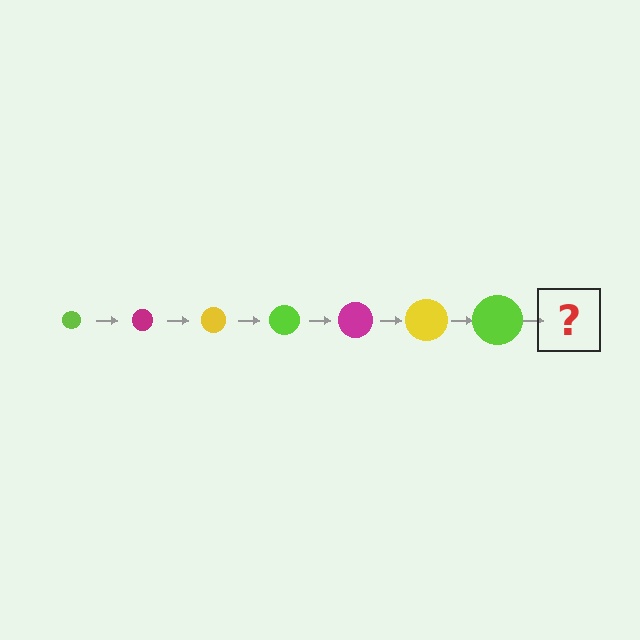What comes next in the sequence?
The next element should be a magenta circle, larger than the previous one.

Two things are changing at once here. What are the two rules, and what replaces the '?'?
The two rules are that the circle grows larger each step and the color cycles through lime, magenta, and yellow. The '?' should be a magenta circle, larger than the previous one.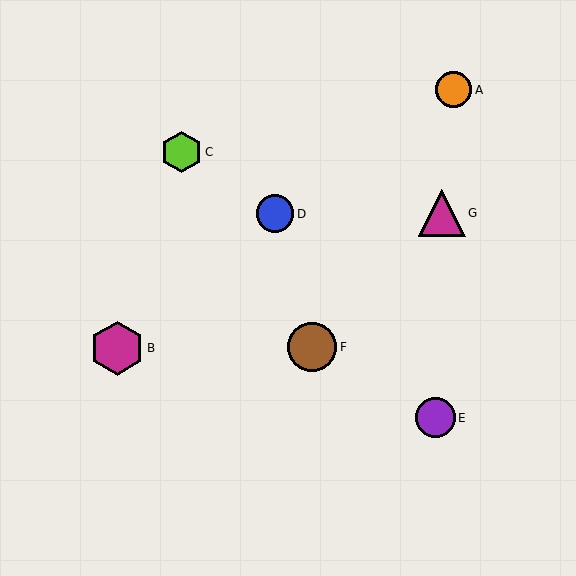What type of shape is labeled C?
Shape C is a lime hexagon.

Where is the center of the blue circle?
The center of the blue circle is at (275, 214).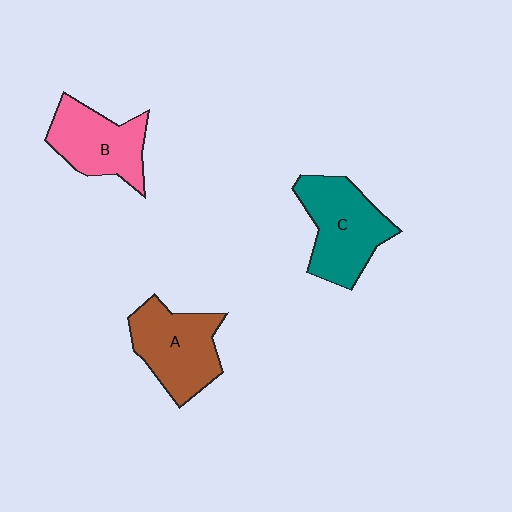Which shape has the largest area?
Shape C (teal).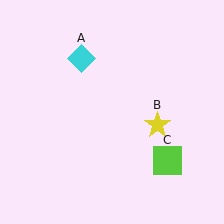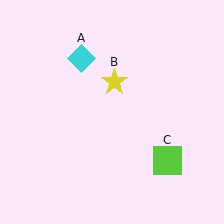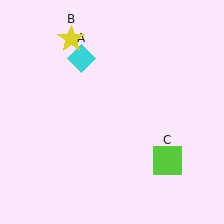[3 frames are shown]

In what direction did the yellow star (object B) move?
The yellow star (object B) moved up and to the left.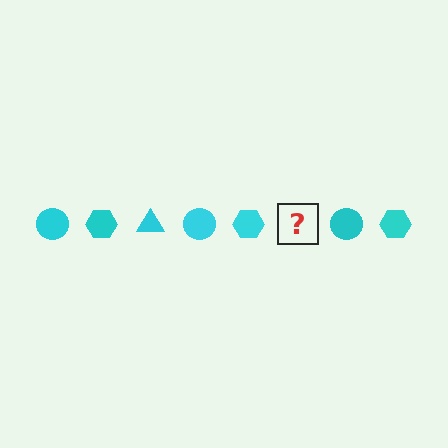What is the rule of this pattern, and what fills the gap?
The rule is that the pattern cycles through circle, hexagon, triangle shapes in cyan. The gap should be filled with a cyan triangle.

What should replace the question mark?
The question mark should be replaced with a cyan triangle.